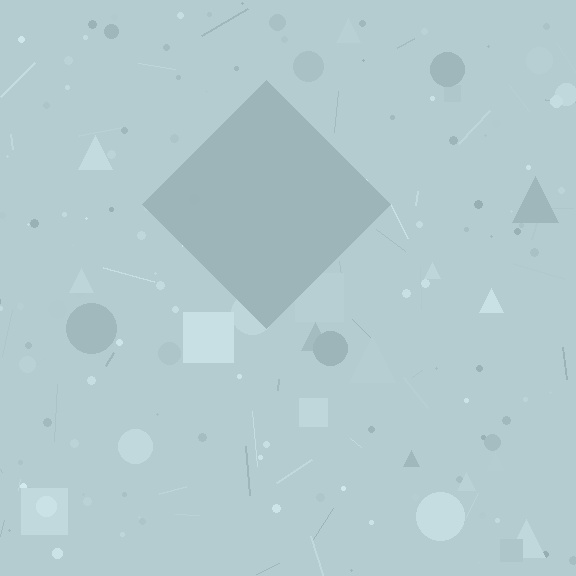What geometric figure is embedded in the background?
A diamond is embedded in the background.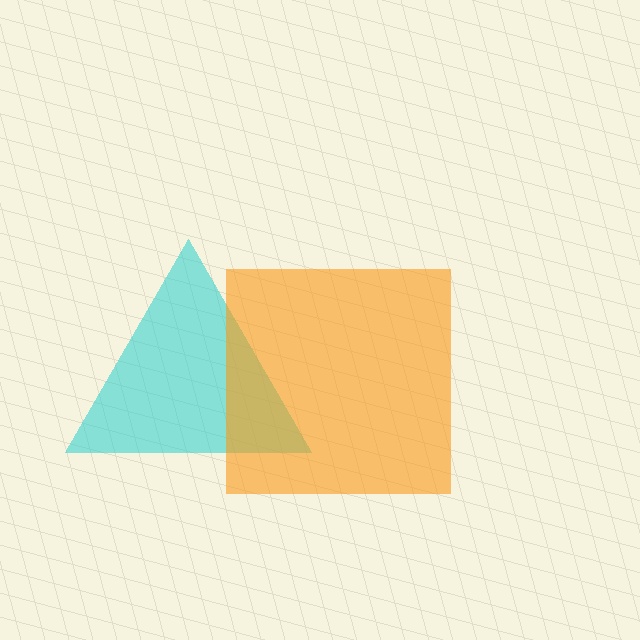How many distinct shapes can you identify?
There are 2 distinct shapes: a cyan triangle, an orange square.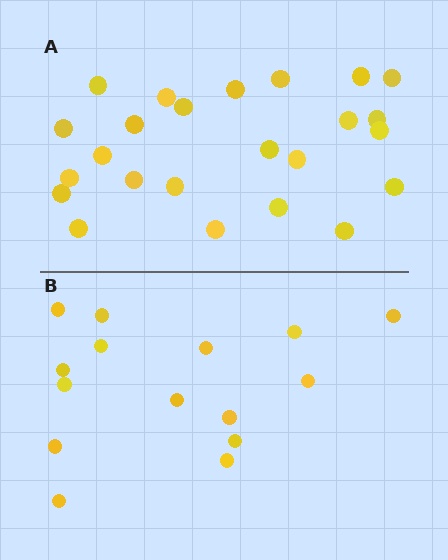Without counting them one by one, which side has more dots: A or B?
Region A (the top region) has more dots.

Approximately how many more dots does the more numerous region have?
Region A has roughly 8 or so more dots than region B.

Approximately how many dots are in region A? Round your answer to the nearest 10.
About 20 dots. (The exact count is 24, which rounds to 20.)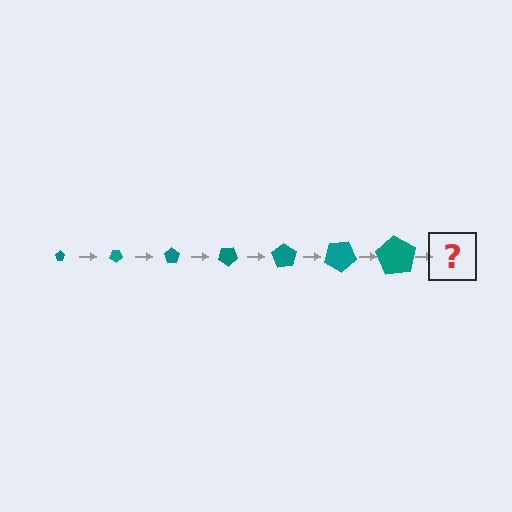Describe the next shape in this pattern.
It should be a pentagon, larger than the previous one and rotated 245 degrees from the start.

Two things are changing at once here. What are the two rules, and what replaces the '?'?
The two rules are that the pentagon grows larger each step and it rotates 35 degrees each step. The '?' should be a pentagon, larger than the previous one and rotated 245 degrees from the start.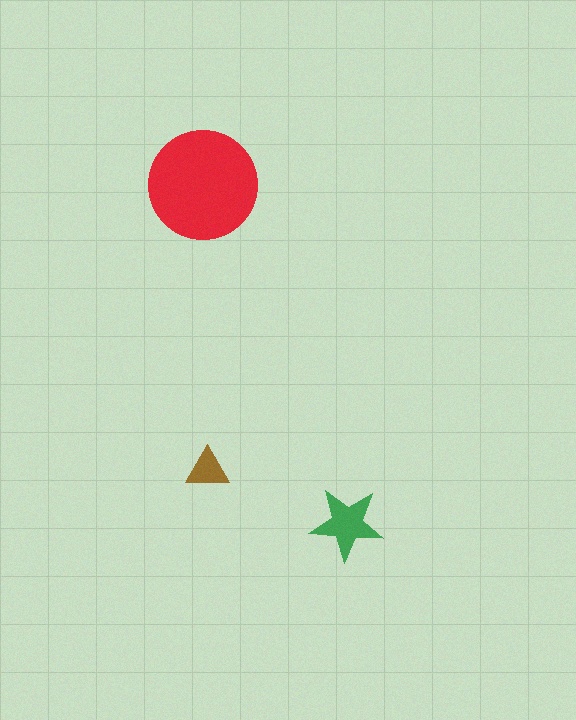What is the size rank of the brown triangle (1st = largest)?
3rd.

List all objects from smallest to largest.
The brown triangle, the green star, the red circle.